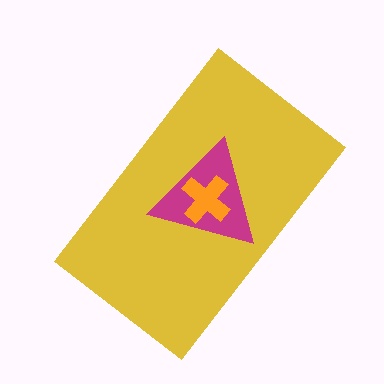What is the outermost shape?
The yellow rectangle.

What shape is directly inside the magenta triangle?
The orange cross.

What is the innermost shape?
The orange cross.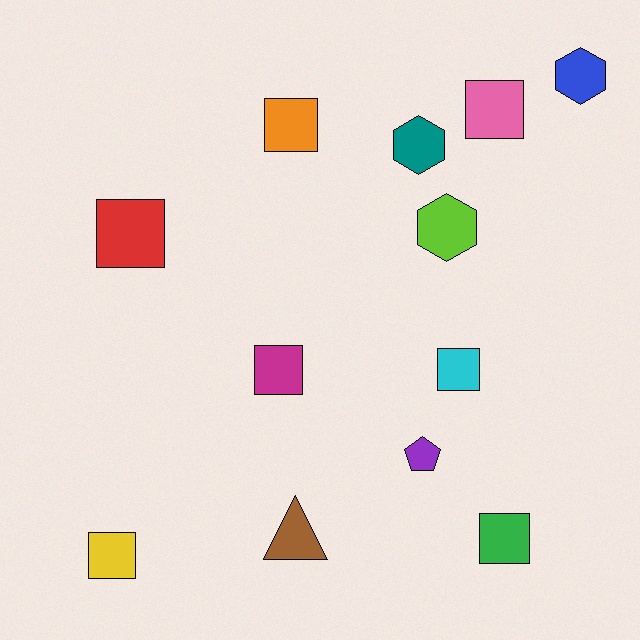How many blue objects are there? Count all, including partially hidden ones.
There is 1 blue object.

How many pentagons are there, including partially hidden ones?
There is 1 pentagon.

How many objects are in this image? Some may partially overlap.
There are 12 objects.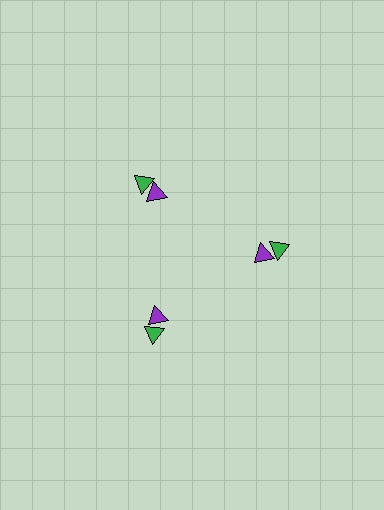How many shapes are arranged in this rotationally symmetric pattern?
There are 6 shapes, arranged in 3 groups of 2.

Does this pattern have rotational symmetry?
Yes, this pattern has 3-fold rotational symmetry. It looks the same after rotating 120 degrees around the center.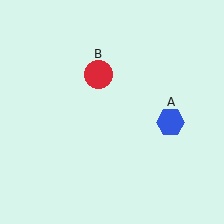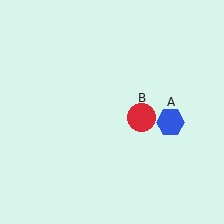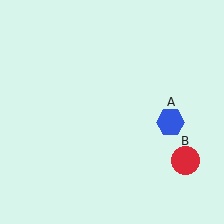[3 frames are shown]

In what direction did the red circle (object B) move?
The red circle (object B) moved down and to the right.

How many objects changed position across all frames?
1 object changed position: red circle (object B).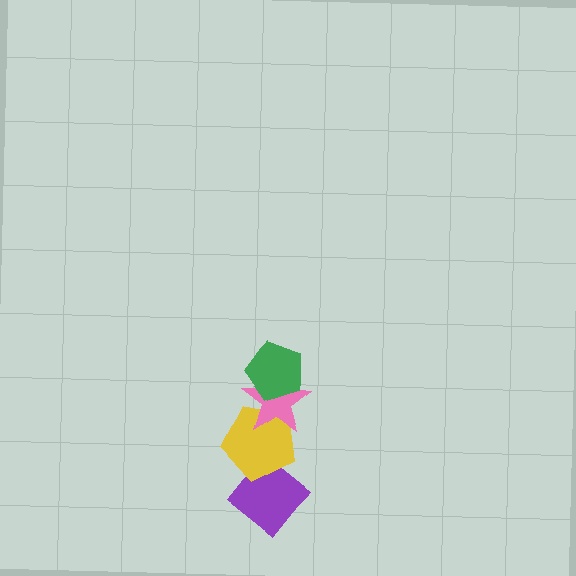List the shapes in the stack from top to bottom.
From top to bottom: the green pentagon, the pink star, the yellow pentagon, the purple diamond.